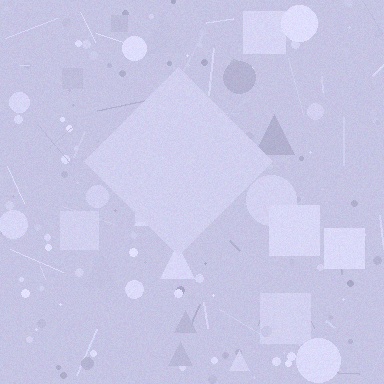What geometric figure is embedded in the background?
A diamond is embedded in the background.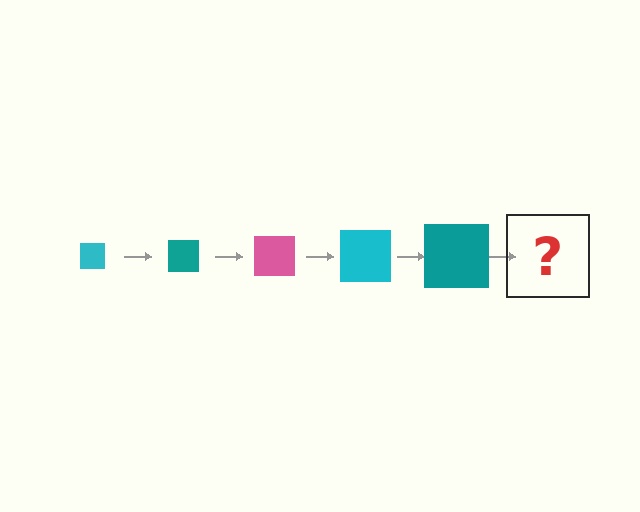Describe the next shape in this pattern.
It should be a pink square, larger than the previous one.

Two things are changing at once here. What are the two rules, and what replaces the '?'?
The two rules are that the square grows larger each step and the color cycles through cyan, teal, and pink. The '?' should be a pink square, larger than the previous one.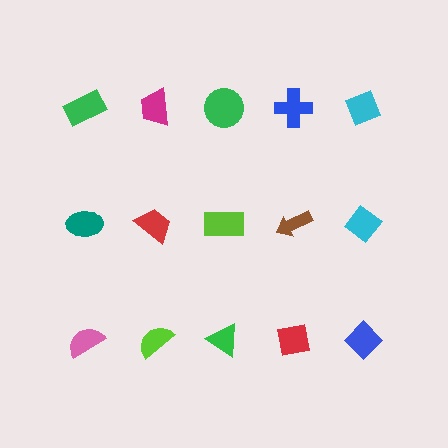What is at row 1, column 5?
A cyan diamond.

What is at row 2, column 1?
A teal ellipse.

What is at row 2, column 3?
A lime rectangle.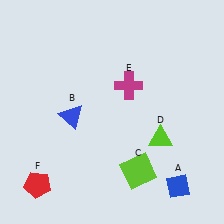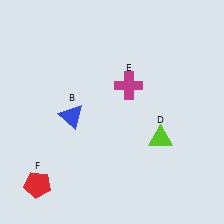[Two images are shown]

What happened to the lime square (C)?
The lime square (C) was removed in Image 2. It was in the bottom-right area of Image 1.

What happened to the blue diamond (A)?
The blue diamond (A) was removed in Image 2. It was in the bottom-right area of Image 1.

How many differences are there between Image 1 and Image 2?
There are 2 differences between the two images.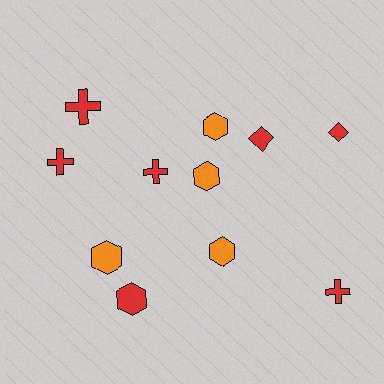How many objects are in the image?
There are 11 objects.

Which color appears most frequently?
Red, with 7 objects.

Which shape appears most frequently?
Hexagon, with 5 objects.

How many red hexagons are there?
There is 1 red hexagon.